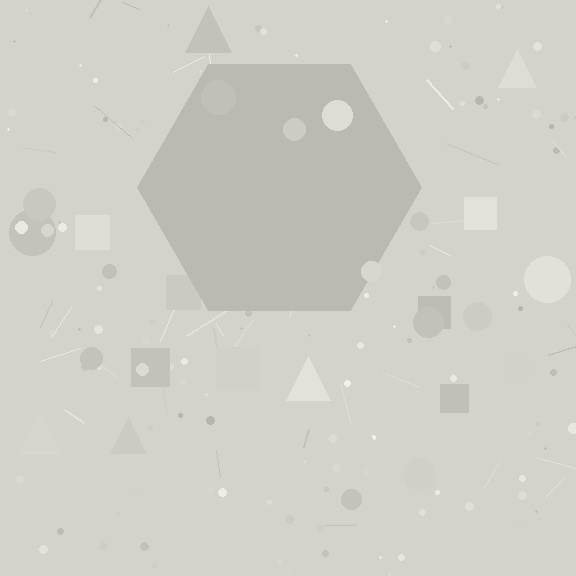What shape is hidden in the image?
A hexagon is hidden in the image.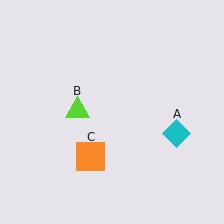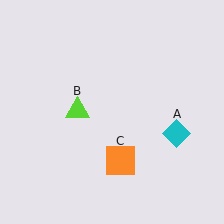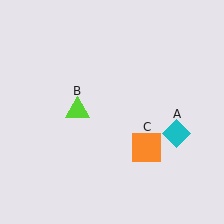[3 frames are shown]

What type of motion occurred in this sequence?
The orange square (object C) rotated counterclockwise around the center of the scene.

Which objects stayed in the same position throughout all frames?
Cyan diamond (object A) and lime triangle (object B) remained stationary.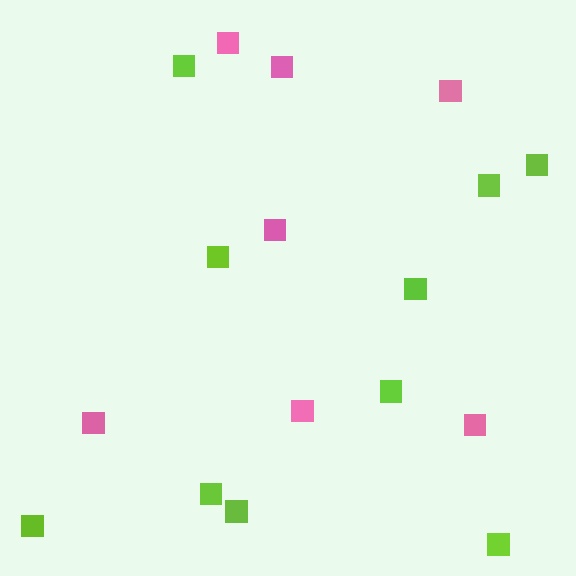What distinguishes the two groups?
There are 2 groups: one group of pink squares (7) and one group of lime squares (10).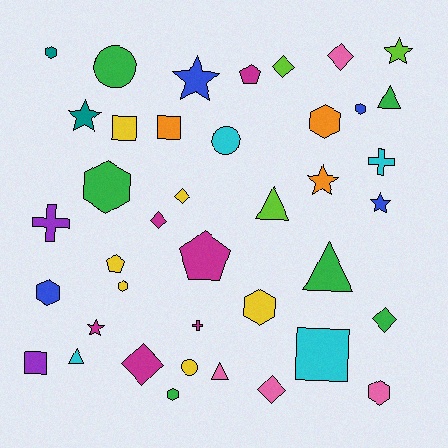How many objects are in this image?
There are 40 objects.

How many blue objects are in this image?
There are 4 blue objects.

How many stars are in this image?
There are 6 stars.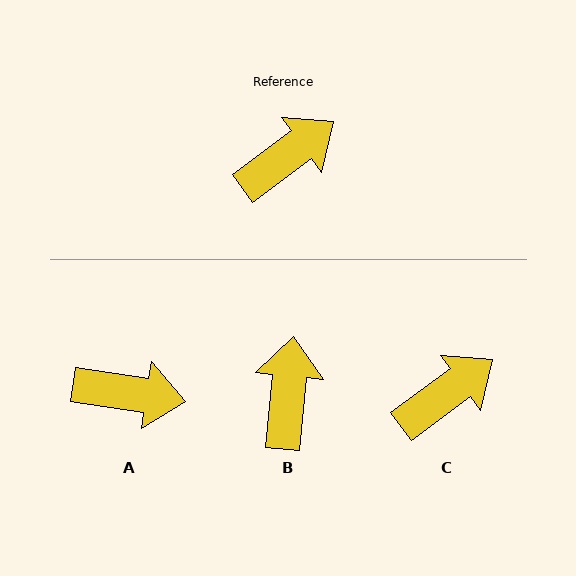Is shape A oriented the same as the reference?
No, it is off by about 45 degrees.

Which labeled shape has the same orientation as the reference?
C.